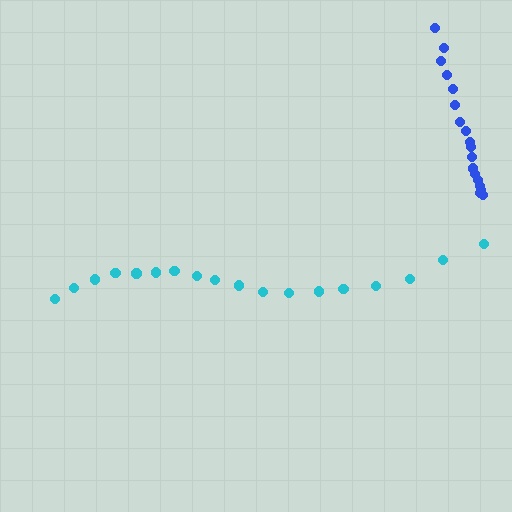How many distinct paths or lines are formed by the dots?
There are 2 distinct paths.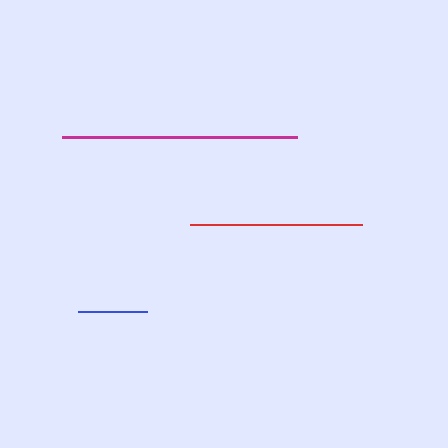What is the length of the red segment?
The red segment is approximately 172 pixels long.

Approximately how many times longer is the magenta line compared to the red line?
The magenta line is approximately 1.4 times the length of the red line.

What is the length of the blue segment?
The blue segment is approximately 69 pixels long.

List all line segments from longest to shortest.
From longest to shortest: magenta, red, blue.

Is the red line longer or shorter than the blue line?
The red line is longer than the blue line.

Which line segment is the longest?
The magenta line is the longest at approximately 235 pixels.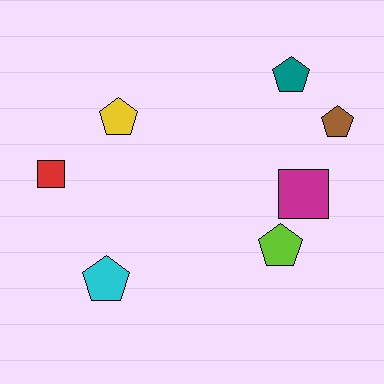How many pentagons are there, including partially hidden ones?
There are 5 pentagons.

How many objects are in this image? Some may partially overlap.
There are 7 objects.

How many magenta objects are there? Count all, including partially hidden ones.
There is 1 magenta object.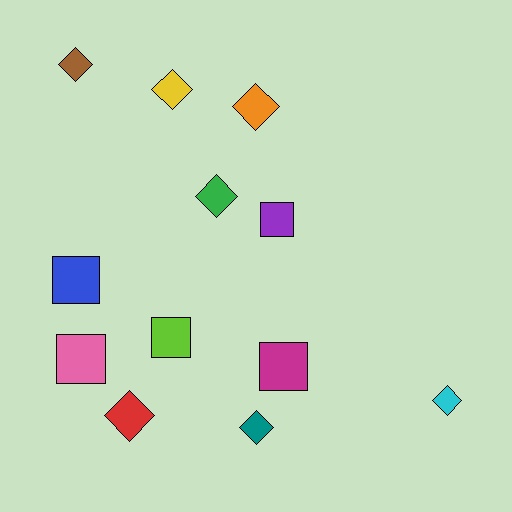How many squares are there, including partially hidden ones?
There are 5 squares.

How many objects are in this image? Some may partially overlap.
There are 12 objects.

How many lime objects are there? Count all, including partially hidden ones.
There is 1 lime object.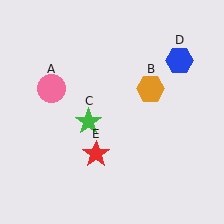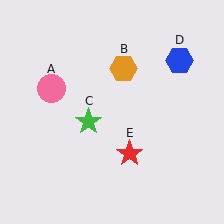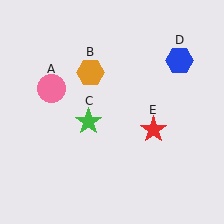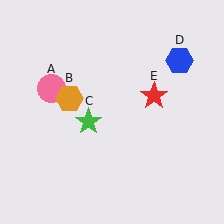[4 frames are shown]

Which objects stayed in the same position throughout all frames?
Pink circle (object A) and green star (object C) and blue hexagon (object D) remained stationary.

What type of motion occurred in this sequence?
The orange hexagon (object B), red star (object E) rotated counterclockwise around the center of the scene.